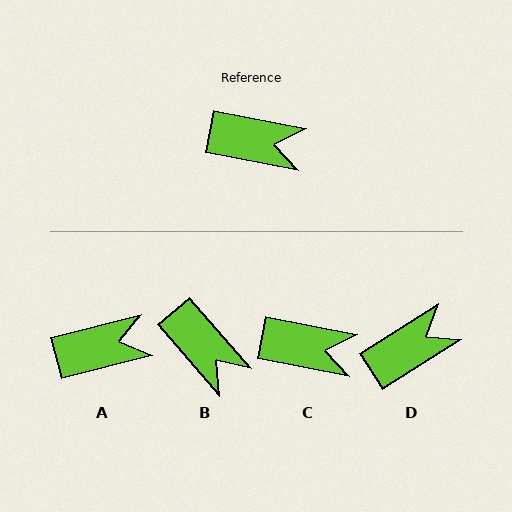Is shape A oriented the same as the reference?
No, it is off by about 25 degrees.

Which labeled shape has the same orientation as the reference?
C.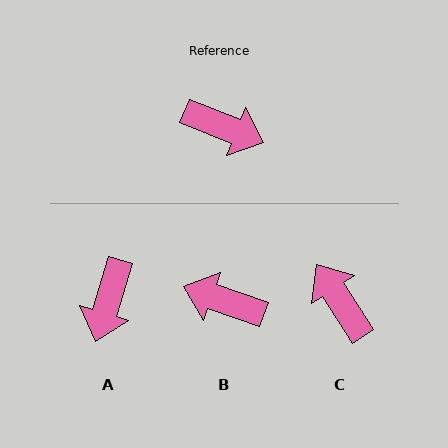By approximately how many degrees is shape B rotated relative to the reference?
Approximately 178 degrees clockwise.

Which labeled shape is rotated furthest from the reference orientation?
B, about 178 degrees away.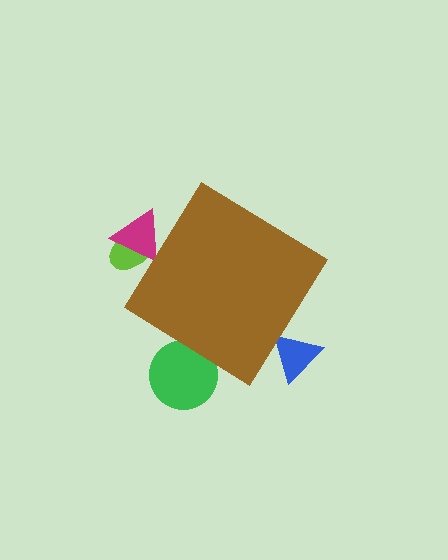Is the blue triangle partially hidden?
Yes, the blue triangle is partially hidden behind the brown diamond.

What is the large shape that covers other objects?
A brown diamond.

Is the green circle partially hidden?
Yes, the green circle is partially hidden behind the brown diamond.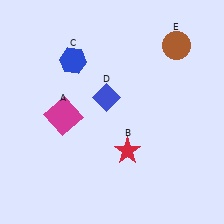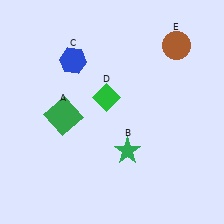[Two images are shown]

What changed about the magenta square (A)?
In Image 1, A is magenta. In Image 2, it changed to green.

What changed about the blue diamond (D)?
In Image 1, D is blue. In Image 2, it changed to green.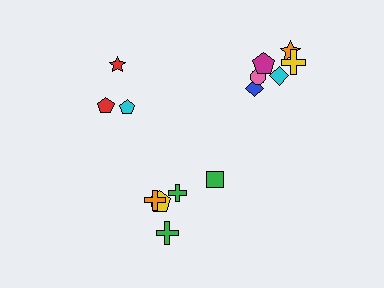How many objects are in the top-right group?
There are 6 objects.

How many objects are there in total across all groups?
There are 14 objects.